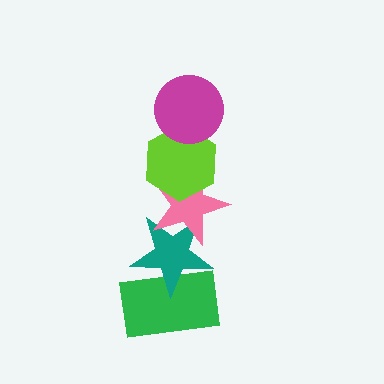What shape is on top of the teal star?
The pink star is on top of the teal star.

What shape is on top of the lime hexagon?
The magenta circle is on top of the lime hexagon.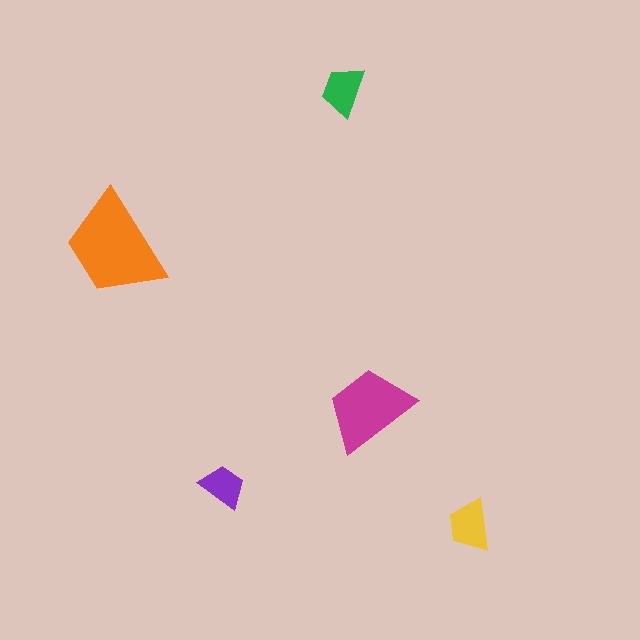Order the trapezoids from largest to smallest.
the orange one, the magenta one, the yellow one, the green one, the purple one.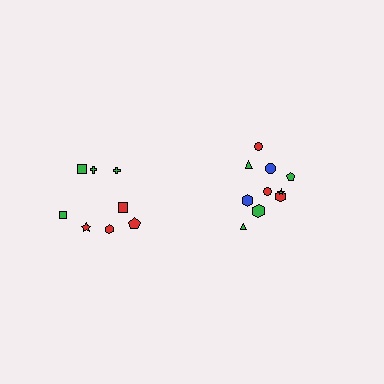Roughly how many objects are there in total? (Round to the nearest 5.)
Roughly 20 objects in total.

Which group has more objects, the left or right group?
The right group.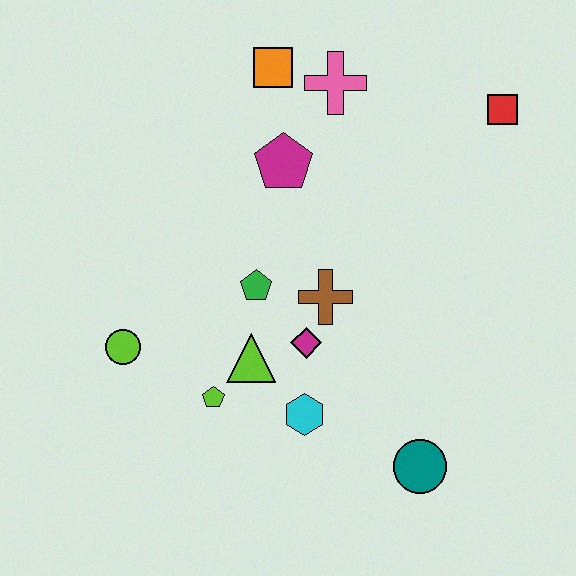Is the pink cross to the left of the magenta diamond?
No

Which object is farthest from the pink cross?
The teal circle is farthest from the pink cross.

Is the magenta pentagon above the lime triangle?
Yes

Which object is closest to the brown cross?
The magenta diamond is closest to the brown cross.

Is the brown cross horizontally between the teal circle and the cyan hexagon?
Yes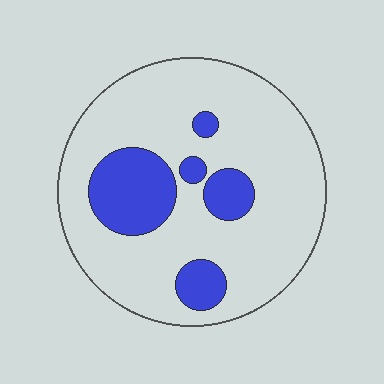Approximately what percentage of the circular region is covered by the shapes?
Approximately 20%.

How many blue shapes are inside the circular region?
5.